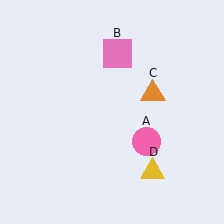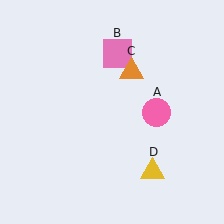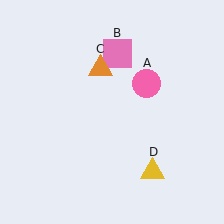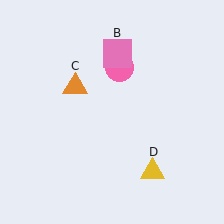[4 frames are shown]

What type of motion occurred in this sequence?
The pink circle (object A), orange triangle (object C) rotated counterclockwise around the center of the scene.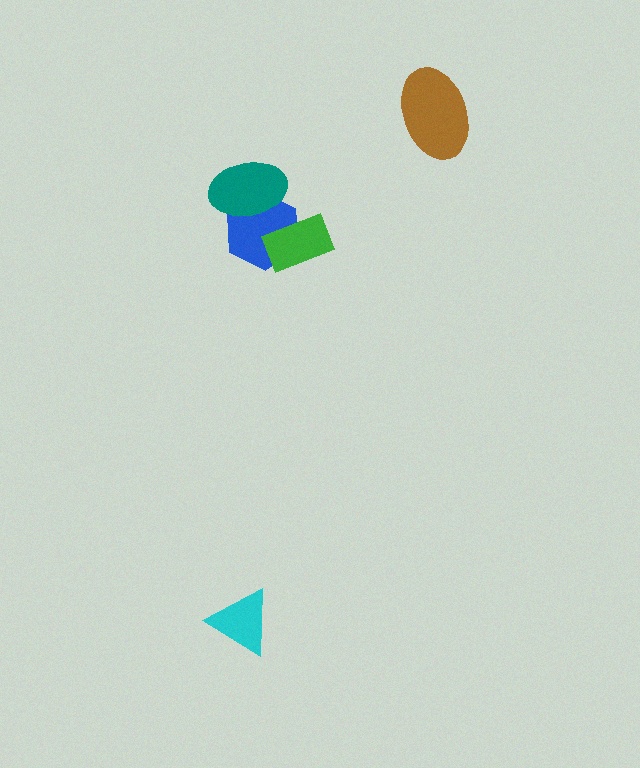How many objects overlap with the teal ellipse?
1 object overlaps with the teal ellipse.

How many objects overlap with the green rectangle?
1 object overlaps with the green rectangle.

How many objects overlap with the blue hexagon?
2 objects overlap with the blue hexagon.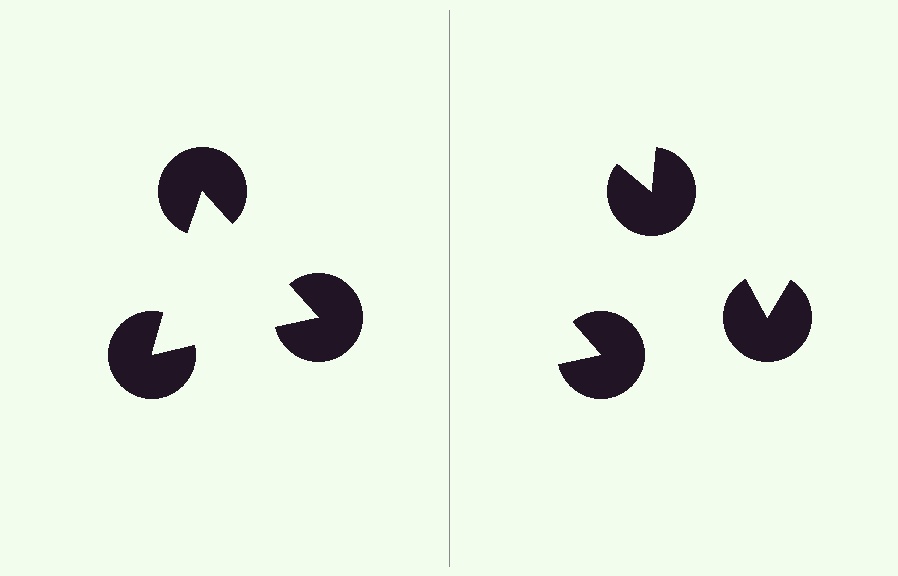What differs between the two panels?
The pac-man discs are positioned identically on both sides; only the wedge orientations differ. On the left they align to a triangle; on the right they are misaligned.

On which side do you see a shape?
An illusory triangle appears on the left side. On the right side the wedge cuts are rotated, so no coherent shape forms.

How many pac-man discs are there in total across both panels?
6 — 3 on each side.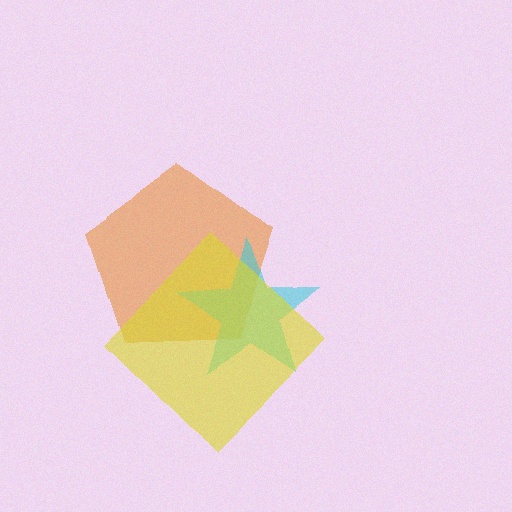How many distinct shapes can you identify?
There are 3 distinct shapes: an orange pentagon, a cyan star, a yellow diamond.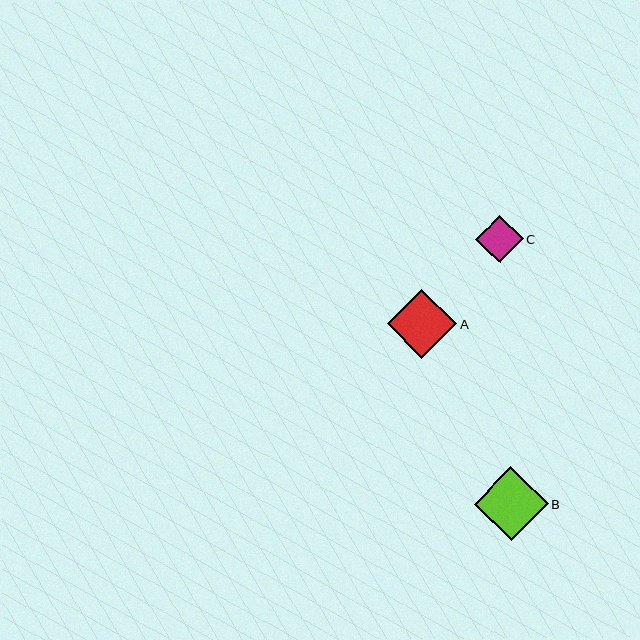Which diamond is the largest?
Diamond B is the largest with a size of approximately 74 pixels.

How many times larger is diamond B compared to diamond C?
Diamond B is approximately 1.6 times the size of diamond C.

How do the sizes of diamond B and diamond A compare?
Diamond B and diamond A are approximately the same size.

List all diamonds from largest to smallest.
From largest to smallest: B, A, C.